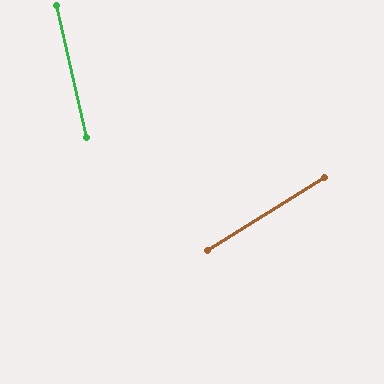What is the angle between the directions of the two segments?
Approximately 71 degrees.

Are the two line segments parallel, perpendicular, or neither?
Neither parallel nor perpendicular — they differ by about 71°.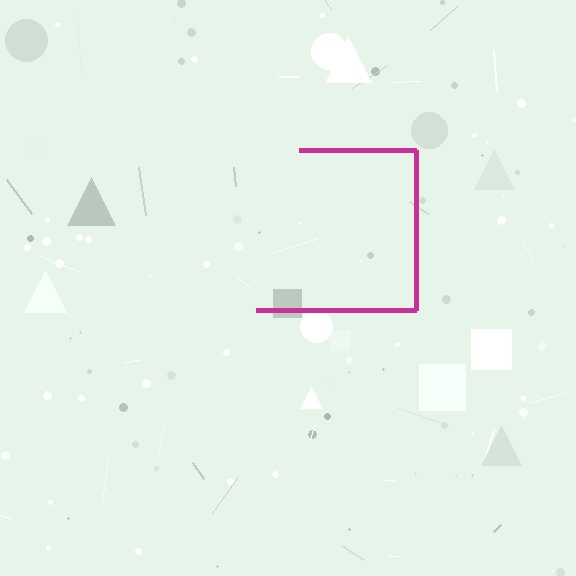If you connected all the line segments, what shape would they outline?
They would outline a square.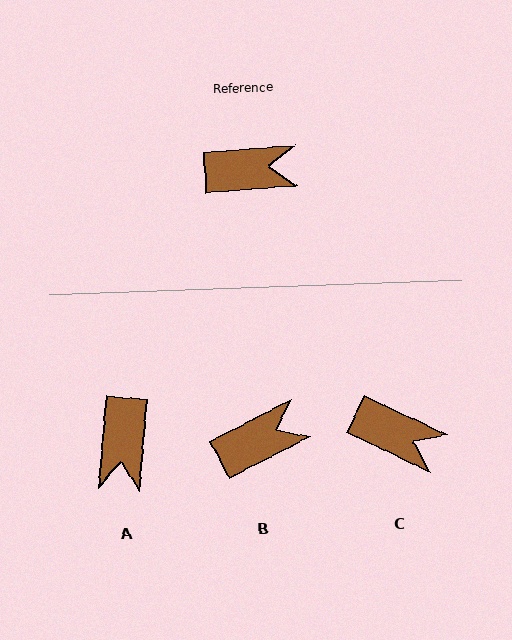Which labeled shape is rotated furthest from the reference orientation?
A, about 99 degrees away.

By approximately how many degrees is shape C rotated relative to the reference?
Approximately 30 degrees clockwise.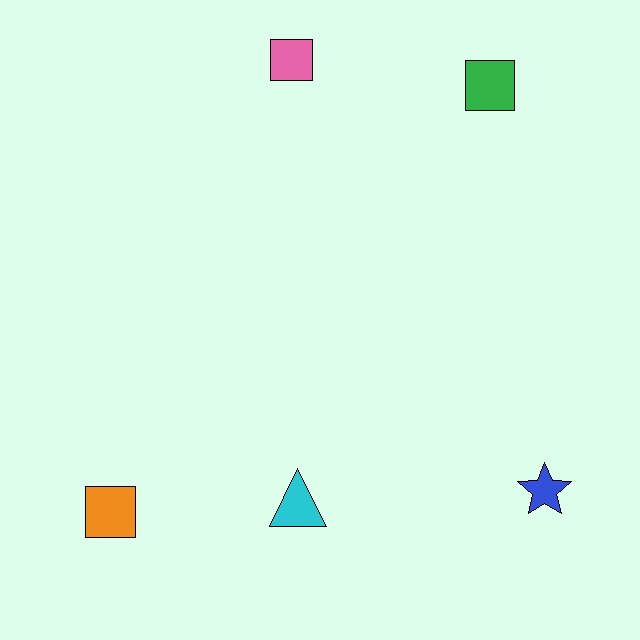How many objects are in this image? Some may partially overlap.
There are 5 objects.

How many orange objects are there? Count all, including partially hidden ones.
There is 1 orange object.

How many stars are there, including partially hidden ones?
There is 1 star.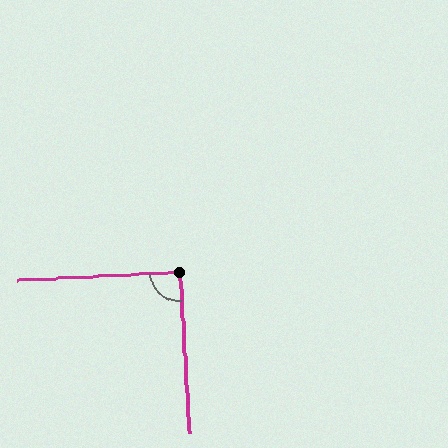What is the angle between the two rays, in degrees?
Approximately 90 degrees.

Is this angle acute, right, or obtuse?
It is approximately a right angle.